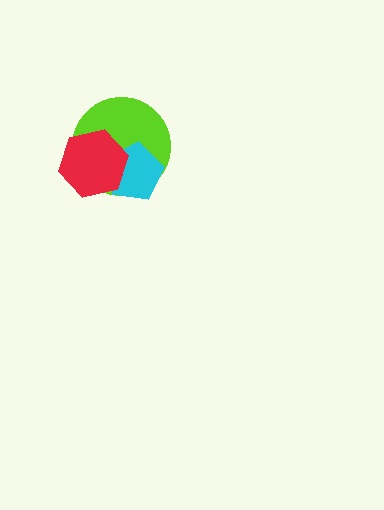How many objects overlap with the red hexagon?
2 objects overlap with the red hexagon.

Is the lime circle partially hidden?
Yes, it is partially covered by another shape.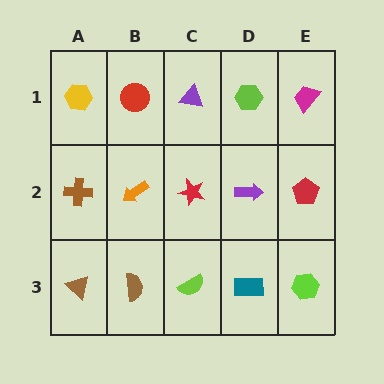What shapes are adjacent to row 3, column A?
A brown cross (row 2, column A), a brown semicircle (row 3, column B).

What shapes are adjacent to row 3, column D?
A purple arrow (row 2, column D), a lime semicircle (row 3, column C), a lime hexagon (row 3, column E).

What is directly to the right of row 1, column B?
A purple triangle.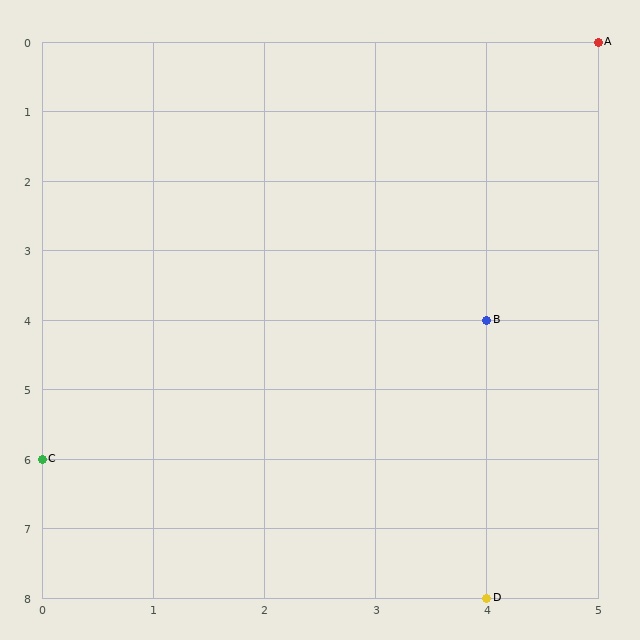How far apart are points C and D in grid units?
Points C and D are 4 columns and 2 rows apart (about 4.5 grid units diagonally).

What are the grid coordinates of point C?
Point C is at grid coordinates (0, 6).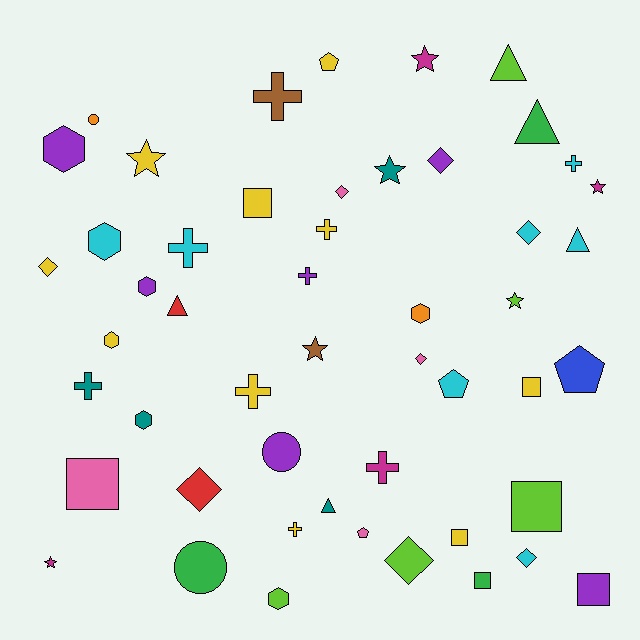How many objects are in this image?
There are 50 objects.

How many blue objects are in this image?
There is 1 blue object.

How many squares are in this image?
There are 7 squares.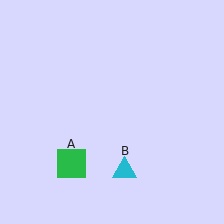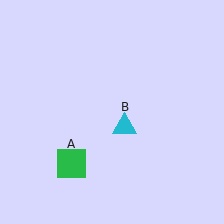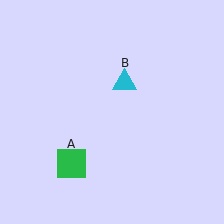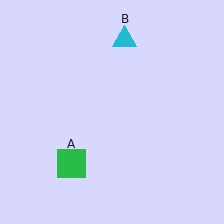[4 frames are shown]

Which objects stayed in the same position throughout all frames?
Green square (object A) remained stationary.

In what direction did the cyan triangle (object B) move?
The cyan triangle (object B) moved up.